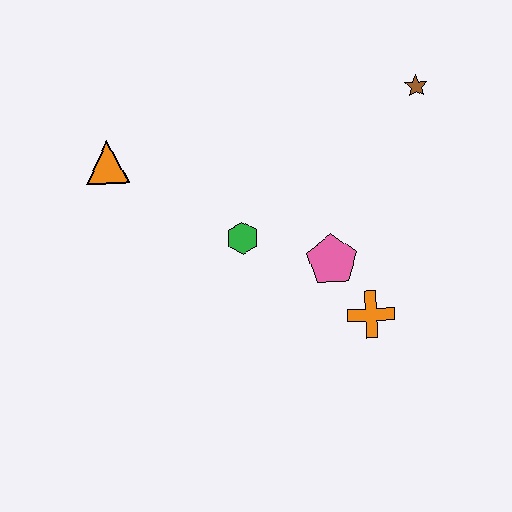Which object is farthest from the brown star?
The orange triangle is farthest from the brown star.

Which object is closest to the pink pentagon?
The orange cross is closest to the pink pentagon.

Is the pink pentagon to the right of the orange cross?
No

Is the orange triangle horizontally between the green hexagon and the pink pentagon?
No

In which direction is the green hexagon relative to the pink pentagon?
The green hexagon is to the left of the pink pentagon.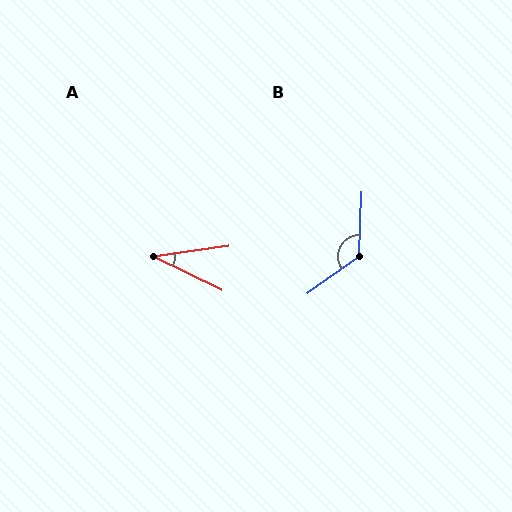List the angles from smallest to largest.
A (34°), B (128°).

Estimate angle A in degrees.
Approximately 34 degrees.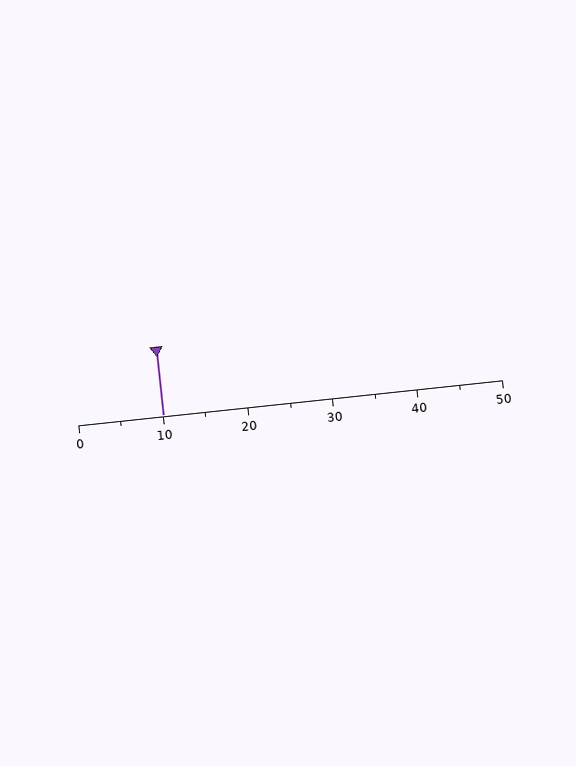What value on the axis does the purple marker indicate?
The marker indicates approximately 10.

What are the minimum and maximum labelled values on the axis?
The axis runs from 0 to 50.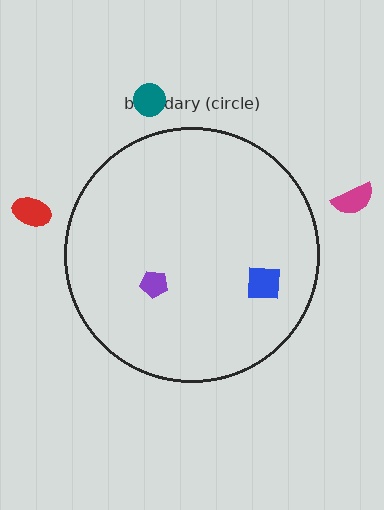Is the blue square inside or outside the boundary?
Inside.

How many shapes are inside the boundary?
2 inside, 3 outside.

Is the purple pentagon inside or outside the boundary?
Inside.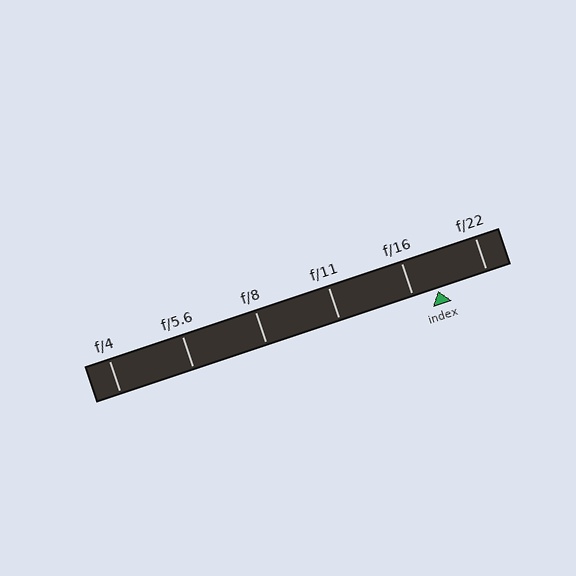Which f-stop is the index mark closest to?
The index mark is closest to f/16.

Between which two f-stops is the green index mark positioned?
The index mark is between f/16 and f/22.